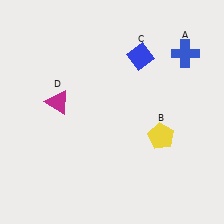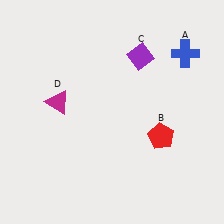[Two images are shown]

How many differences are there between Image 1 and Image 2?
There are 2 differences between the two images.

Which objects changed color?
B changed from yellow to red. C changed from blue to purple.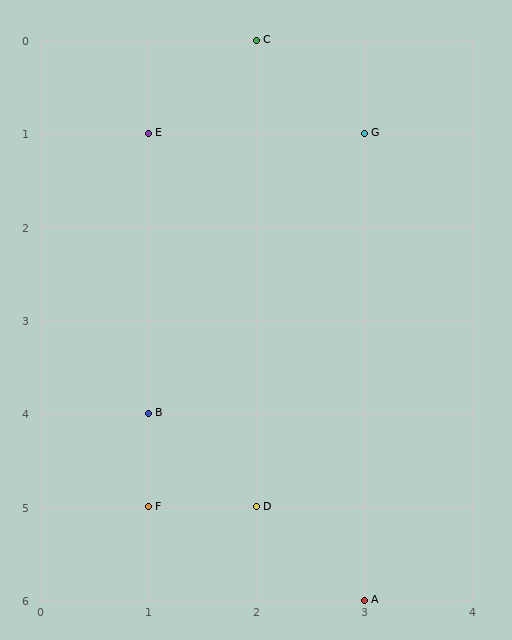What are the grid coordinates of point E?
Point E is at grid coordinates (1, 1).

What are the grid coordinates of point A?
Point A is at grid coordinates (3, 6).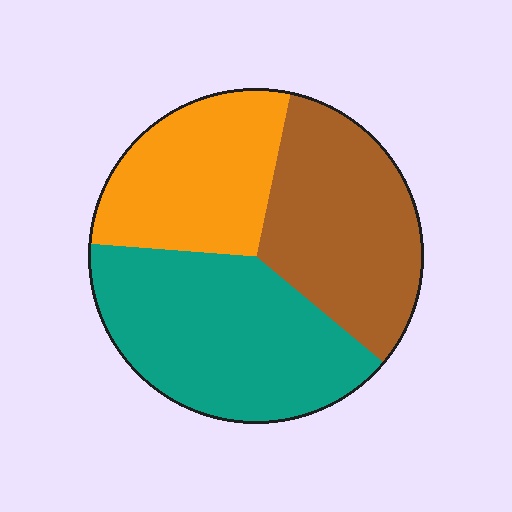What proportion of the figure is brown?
Brown takes up between a quarter and a half of the figure.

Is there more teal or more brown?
Teal.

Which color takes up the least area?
Orange, at roughly 25%.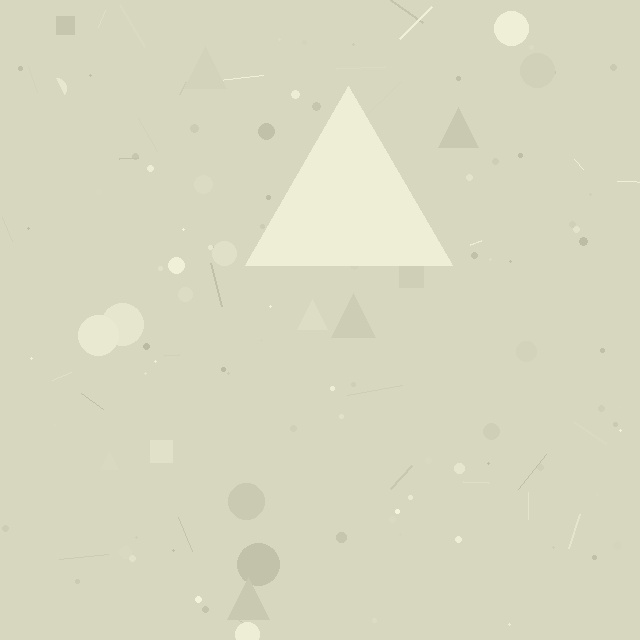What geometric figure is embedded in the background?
A triangle is embedded in the background.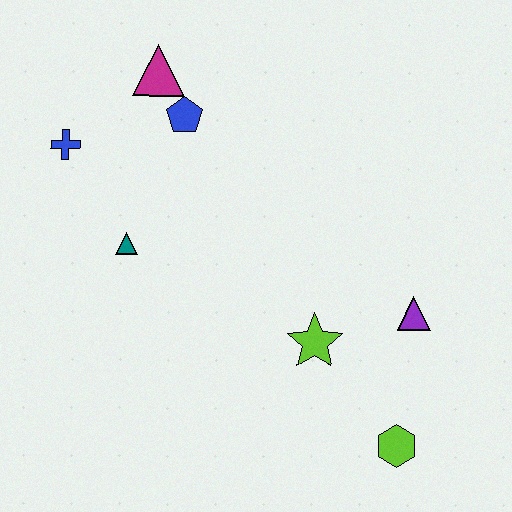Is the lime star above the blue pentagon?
No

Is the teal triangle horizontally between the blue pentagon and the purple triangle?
No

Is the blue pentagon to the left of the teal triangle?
No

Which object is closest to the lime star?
The purple triangle is closest to the lime star.